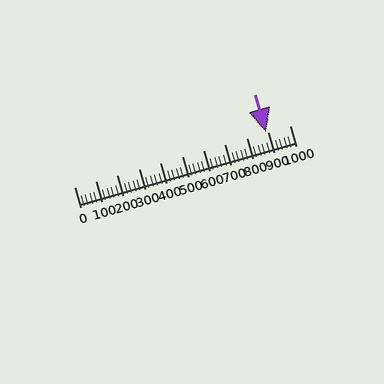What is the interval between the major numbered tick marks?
The major tick marks are spaced 100 units apart.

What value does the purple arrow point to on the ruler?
The purple arrow points to approximately 892.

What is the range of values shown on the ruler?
The ruler shows values from 0 to 1000.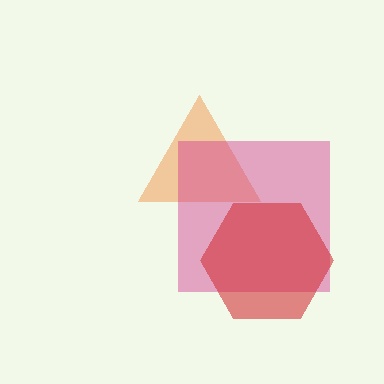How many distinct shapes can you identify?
There are 3 distinct shapes: an orange triangle, a magenta square, a red hexagon.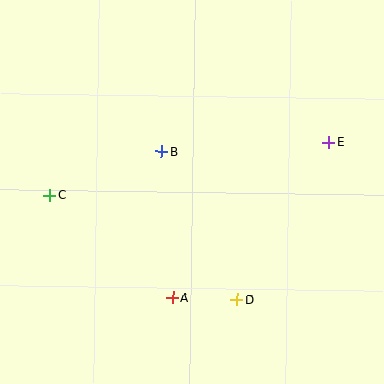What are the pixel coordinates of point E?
Point E is at (328, 142).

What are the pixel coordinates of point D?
Point D is at (237, 300).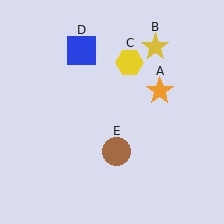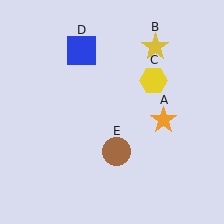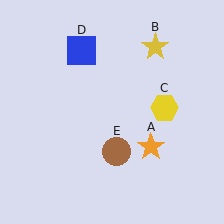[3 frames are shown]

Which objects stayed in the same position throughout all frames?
Yellow star (object B) and blue square (object D) and brown circle (object E) remained stationary.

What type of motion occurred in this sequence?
The orange star (object A), yellow hexagon (object C) rotated clockwise around the center of the scene.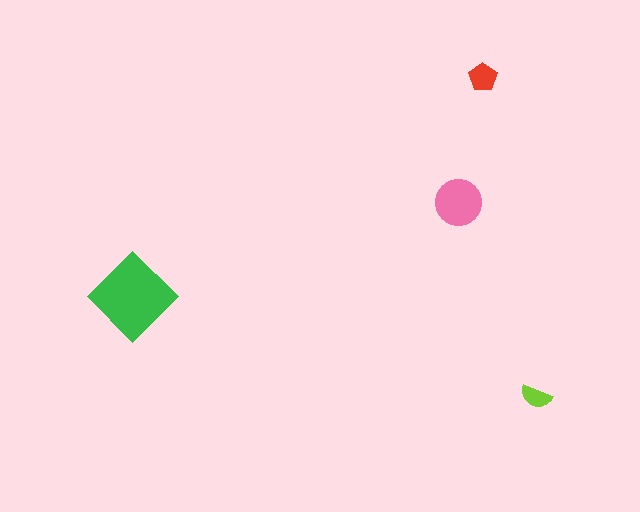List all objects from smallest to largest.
The lime semicircle, the red pentagon, the pink circle, the green diamond.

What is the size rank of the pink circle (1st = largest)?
2nd.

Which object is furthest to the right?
The lime semicircle is rightmost.